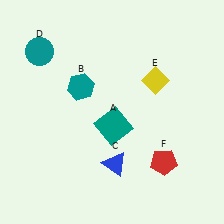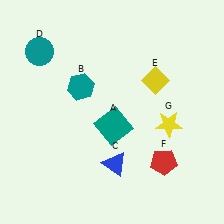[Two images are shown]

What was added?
A yellow star (G) was added in Image 2.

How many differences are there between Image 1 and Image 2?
There is 1 difference between the two images.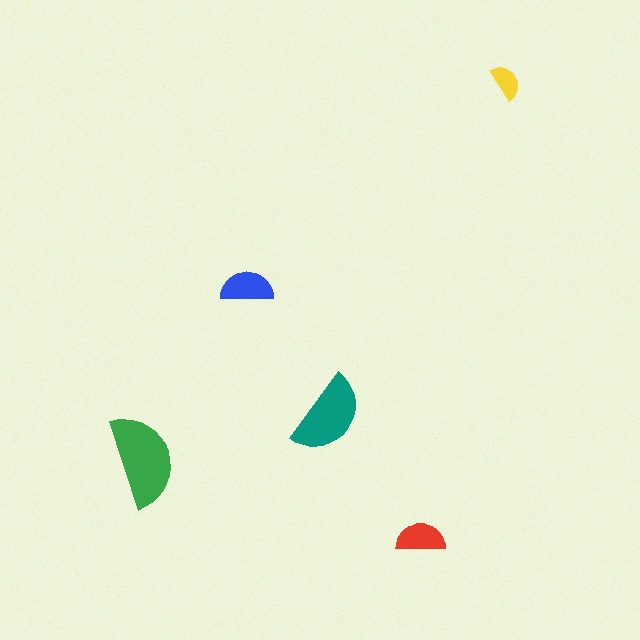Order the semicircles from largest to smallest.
the green one, the teal one, the blue one, the red one, the yellow one.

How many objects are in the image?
There are 5 objects in the image.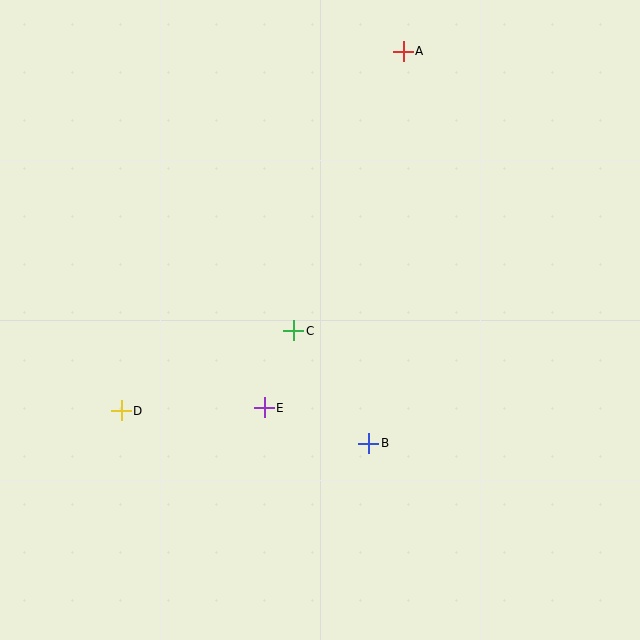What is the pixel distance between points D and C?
The distance between D and C is 190 pixels.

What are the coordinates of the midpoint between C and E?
The midpoint between C and E is at (279, 369).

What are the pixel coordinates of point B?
Point B is at (369, 443).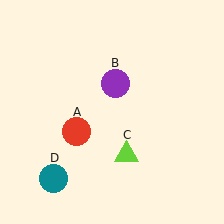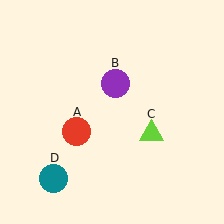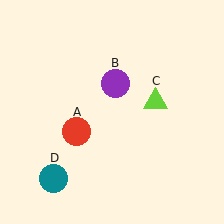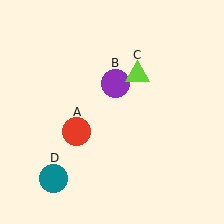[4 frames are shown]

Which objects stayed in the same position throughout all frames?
Red circle (object A) and purple circle (object B) and teal circle (object D) remained stationary.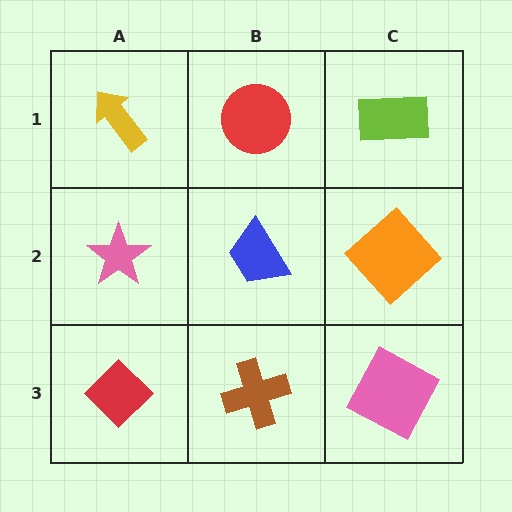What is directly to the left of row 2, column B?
A pink star.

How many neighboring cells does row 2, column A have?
3.